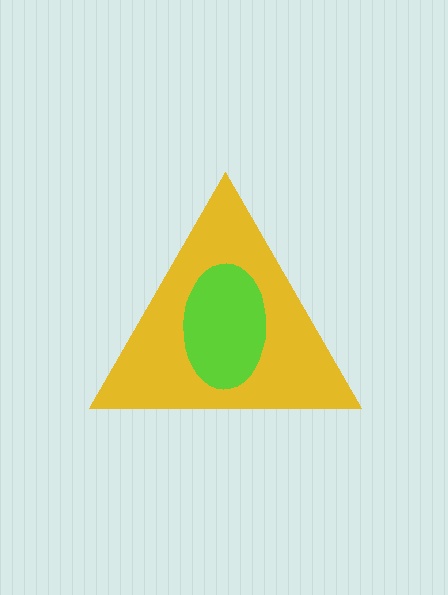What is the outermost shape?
The yellow triangle.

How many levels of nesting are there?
2.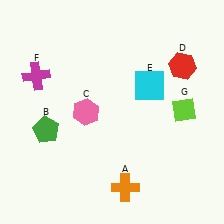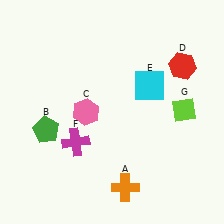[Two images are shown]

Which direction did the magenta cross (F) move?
The magenta cross (F) moved down.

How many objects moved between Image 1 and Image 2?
1 object moved between the two images.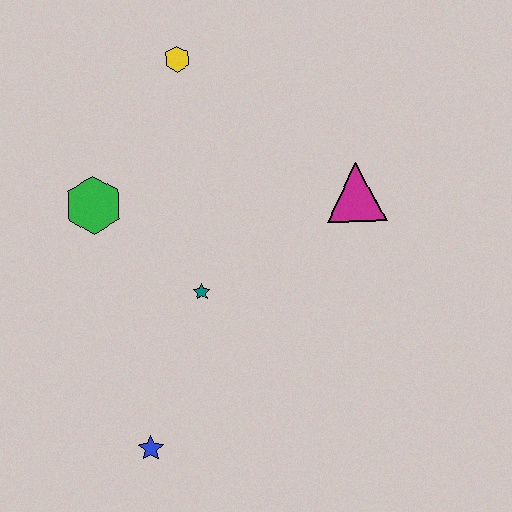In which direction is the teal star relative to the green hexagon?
The teal star is to the right of the green hexagon.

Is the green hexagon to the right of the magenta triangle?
No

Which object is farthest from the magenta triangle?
The blue star is farthest from the magenta triangle.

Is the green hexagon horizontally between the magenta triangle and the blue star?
No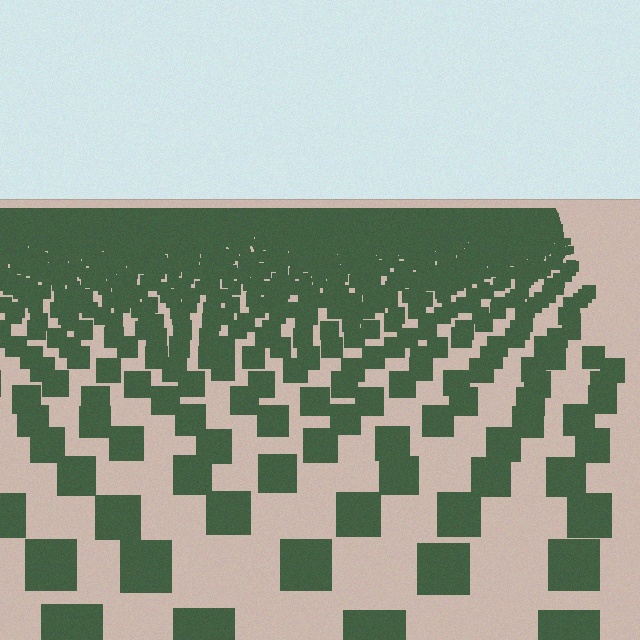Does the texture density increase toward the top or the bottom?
Density increases toward the top.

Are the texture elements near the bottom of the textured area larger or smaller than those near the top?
Larger. Near the bottom, elements are closer to the viewer and appear at a bigger on-screen size.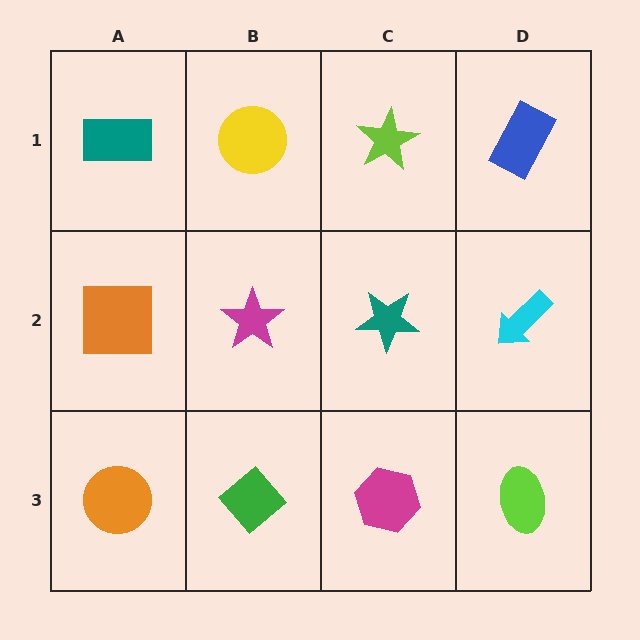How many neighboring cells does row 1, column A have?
2.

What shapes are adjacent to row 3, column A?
An orange square (row 2, column A), a green diamond (row 3, column B).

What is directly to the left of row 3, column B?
An orange circle.